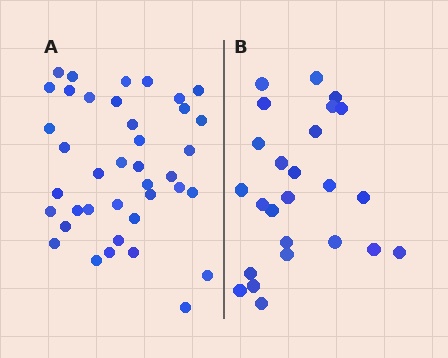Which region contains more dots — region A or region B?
Region A (the left region) has more dots.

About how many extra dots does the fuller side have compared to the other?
Region A has approximately 15 more dots than region B.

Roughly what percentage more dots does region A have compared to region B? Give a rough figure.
About 55% more.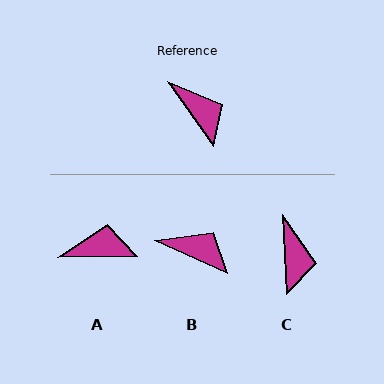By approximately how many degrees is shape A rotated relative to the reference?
Approximately 55 degrees counter-clockwise.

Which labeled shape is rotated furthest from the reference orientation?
A, about 55 degrees away.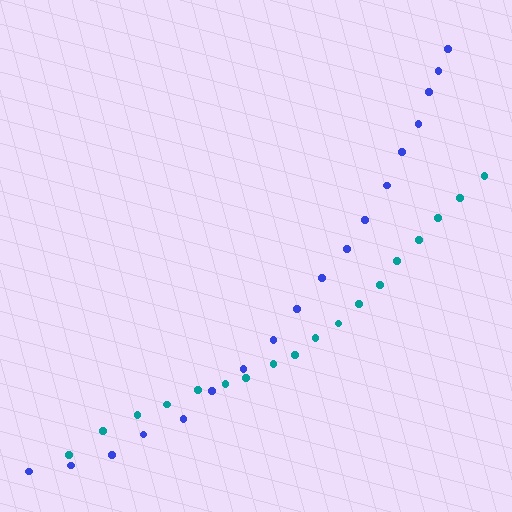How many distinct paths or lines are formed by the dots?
There are 2 distinct paths.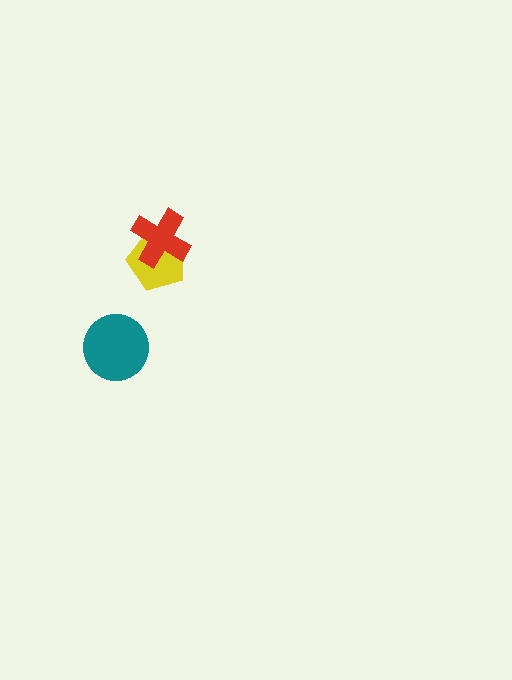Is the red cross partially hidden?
No, no other shape covers it.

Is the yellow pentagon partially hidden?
Yes, it is partially covered by another shape.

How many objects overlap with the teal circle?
0 objects overlap with the teal circle.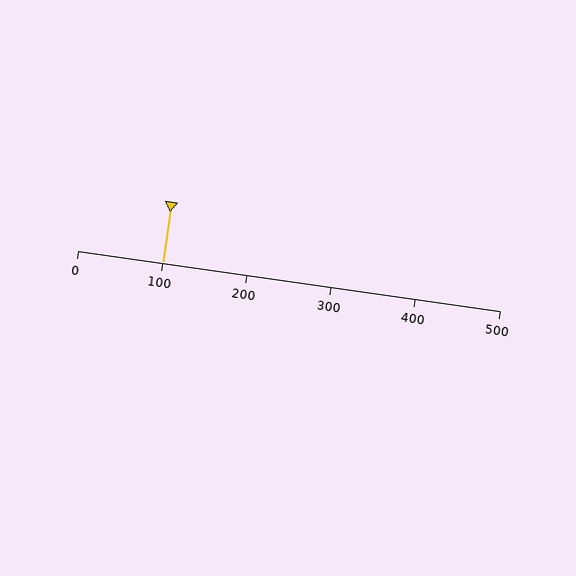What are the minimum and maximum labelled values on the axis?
The axis runs from 0 to 500.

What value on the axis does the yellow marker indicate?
The marker indicates approximately 100.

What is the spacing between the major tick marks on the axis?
The major ticks are spaced 100 apart.